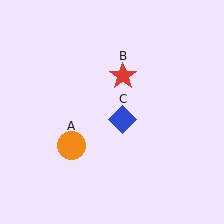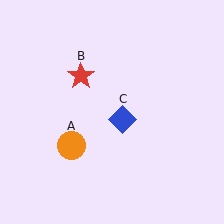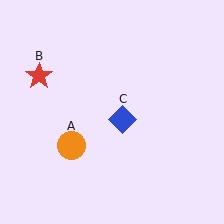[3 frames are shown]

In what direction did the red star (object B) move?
The red star (object B) moved left.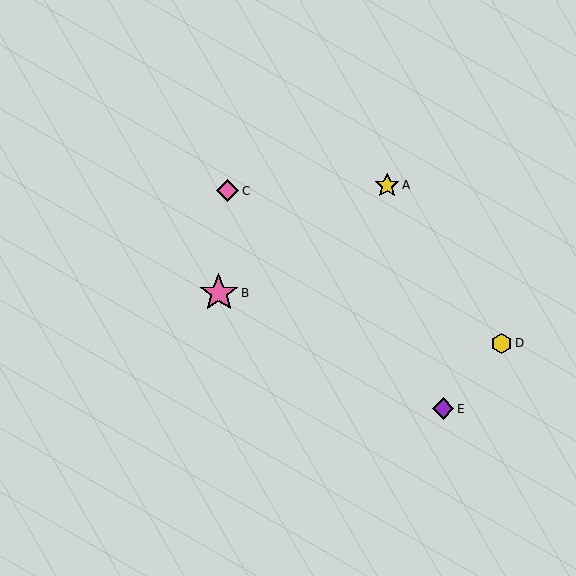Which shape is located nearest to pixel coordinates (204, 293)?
The pink star (labeled B) at (219, 293) is nearest to that location.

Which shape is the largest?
The pink star (labeled B) is the largest.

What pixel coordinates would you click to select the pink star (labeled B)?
Click at (219, 293) to select the pink star B.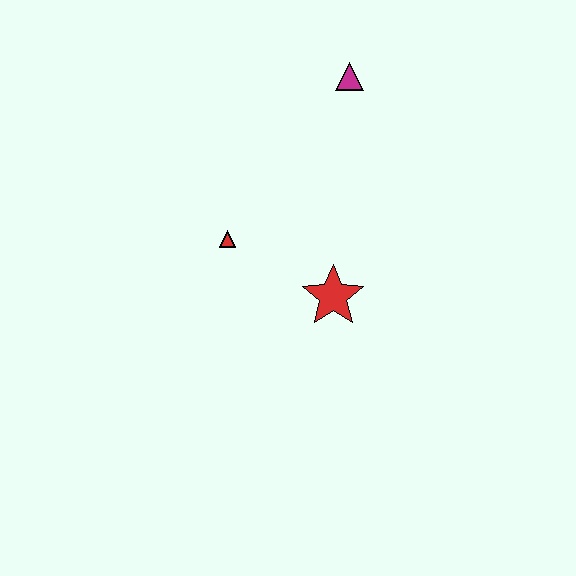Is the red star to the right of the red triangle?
Yes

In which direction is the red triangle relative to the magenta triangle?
The red triangle is below the magenta triangle.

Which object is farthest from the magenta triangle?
The red star is farthest from the magenta triangle.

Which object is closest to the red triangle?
The red star is closest to the red triangle.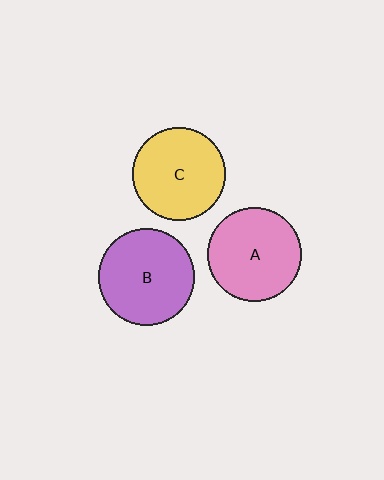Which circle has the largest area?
Circle B (purple).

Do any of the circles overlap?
No, none of the circles overlap.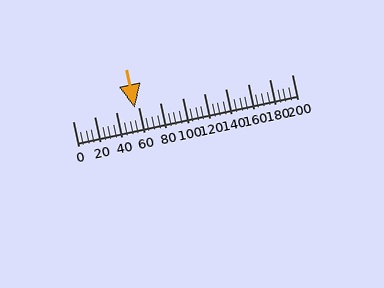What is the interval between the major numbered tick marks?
The major tick marks are spaced 20 units apart.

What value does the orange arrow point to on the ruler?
The orange arrow points to approximately 57.